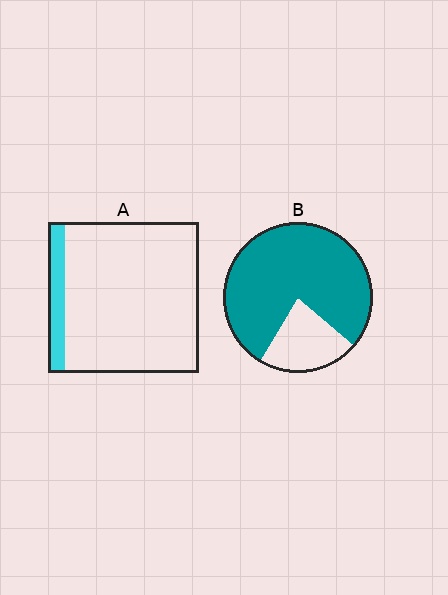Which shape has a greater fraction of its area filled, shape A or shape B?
Shape B.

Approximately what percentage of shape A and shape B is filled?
A is approximately 10% and B is approximately 80%.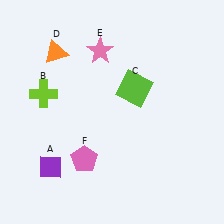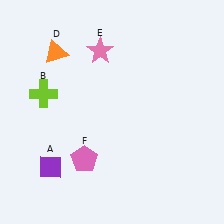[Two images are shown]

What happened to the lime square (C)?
The lime square (C) was removed in Image 2. It was in the top-right area of Image 1.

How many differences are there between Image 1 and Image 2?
There is 1 difference between the two images.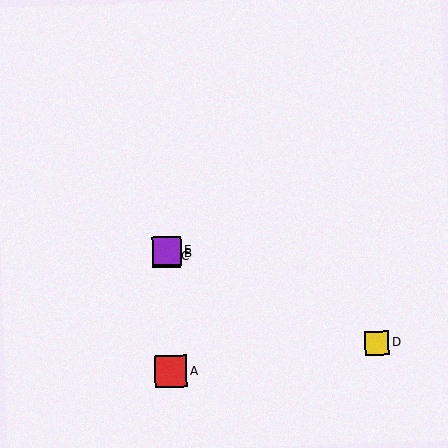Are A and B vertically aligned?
Yes, both are at x≈171.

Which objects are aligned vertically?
Objects A, B, C, E are aligned vertically.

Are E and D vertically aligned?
No, E is at x≈167 and D is at x≈377.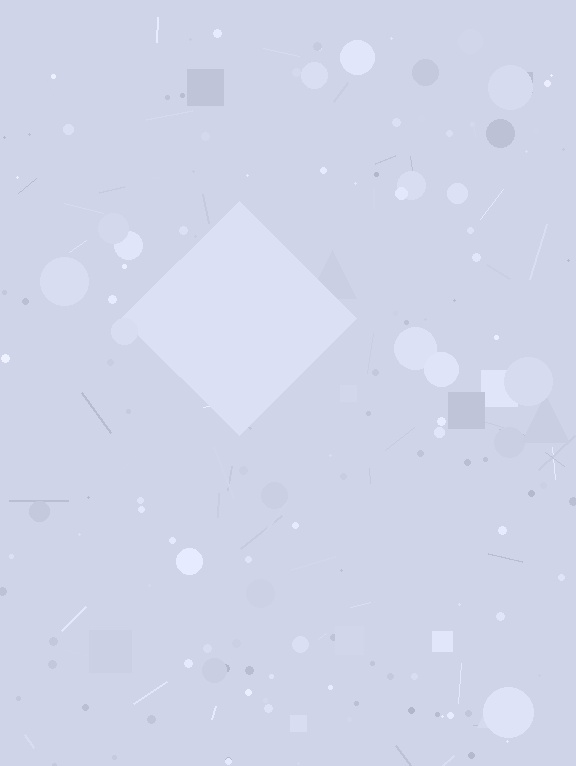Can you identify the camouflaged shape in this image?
The camouflaged shape is a diamond.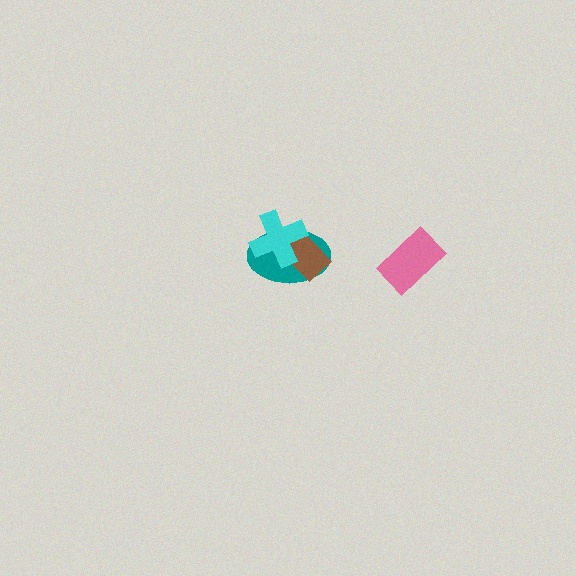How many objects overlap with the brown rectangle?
2 objects overlap with the brown rectangle.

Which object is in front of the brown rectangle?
The cyan cross is in front of the brown rectangle.